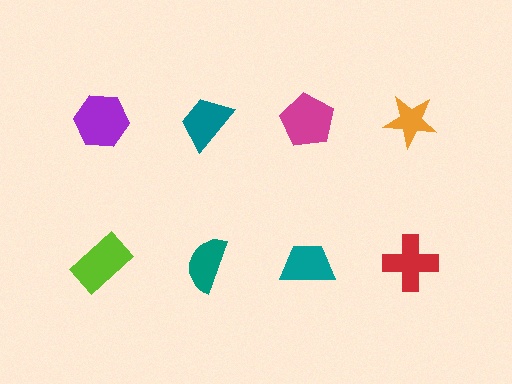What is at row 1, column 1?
A purple hexagon.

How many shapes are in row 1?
4 shapes.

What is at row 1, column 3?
A magenta pentagon.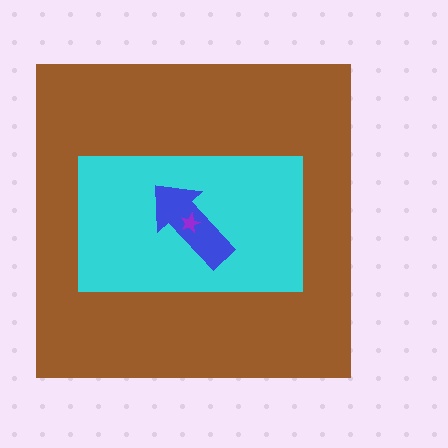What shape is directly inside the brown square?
The cyan rectangle.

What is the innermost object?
The purple star.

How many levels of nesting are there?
4.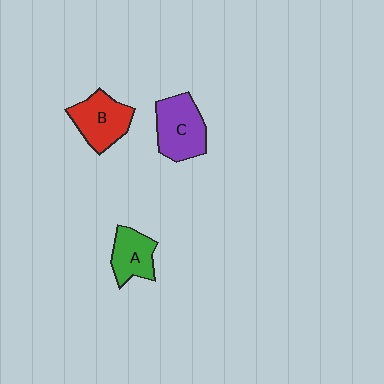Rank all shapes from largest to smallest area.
From largest to smallest: C (purple), B (red), A (green).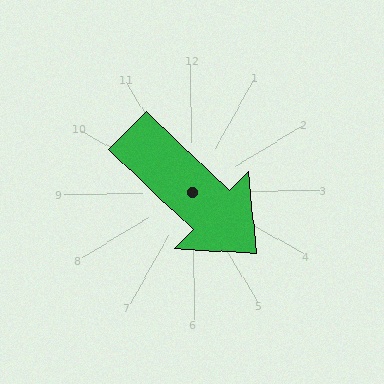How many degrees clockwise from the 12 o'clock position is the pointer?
Approximately 134 degrees.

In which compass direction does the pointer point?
Southeast.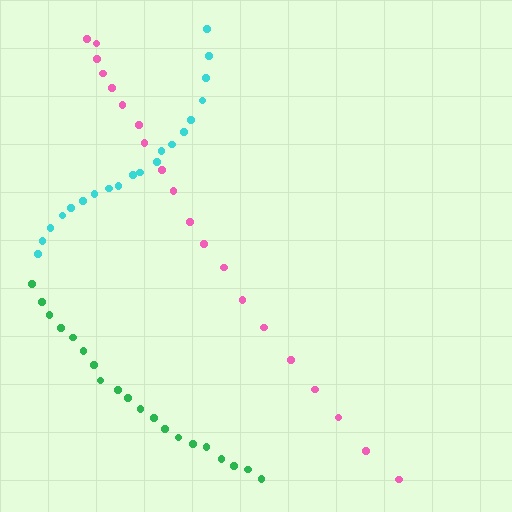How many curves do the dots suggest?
There are 3 distinct paths.